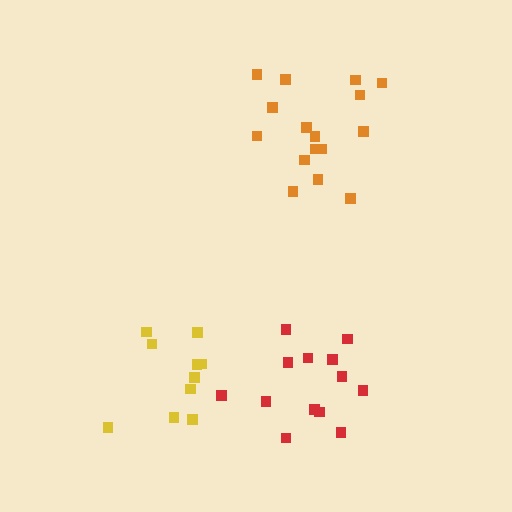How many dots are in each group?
Group 1: 13 dots, Group 2: 10 dots, Group 3: 16 dots (39 total).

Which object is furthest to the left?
The yellow cluster is leftmost.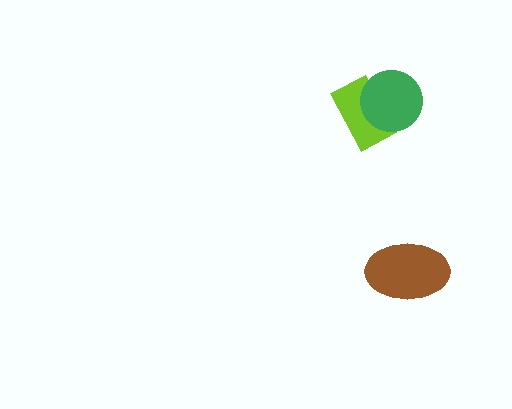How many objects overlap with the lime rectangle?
1 object overlaps with the lime rectangle.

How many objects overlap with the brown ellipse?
0 objects overlap with the brown ellipse.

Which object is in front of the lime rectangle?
The green circle is in front of the lime rectangle.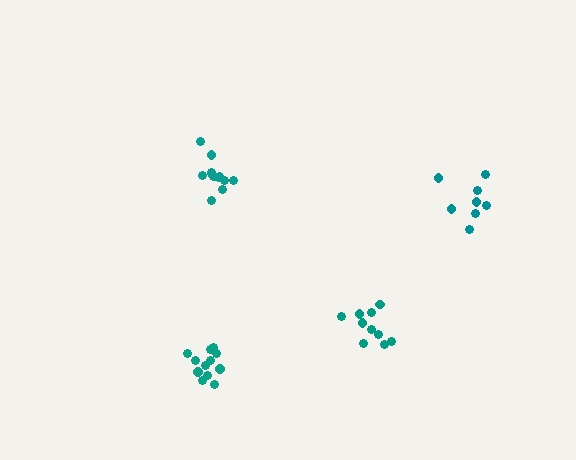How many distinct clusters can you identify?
There are 4 distinct clusters.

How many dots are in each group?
Group 1: 8 dots, Group 2: 12 dots, Group 3: 10 dots, Group 4: 12 dots (42 total).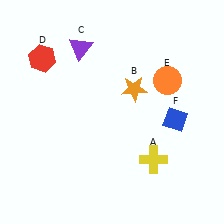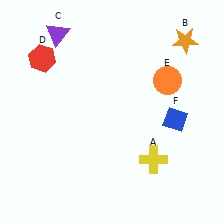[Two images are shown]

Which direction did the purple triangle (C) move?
The purple triangle (C) moved left.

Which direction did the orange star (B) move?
The orange star (B) moved right.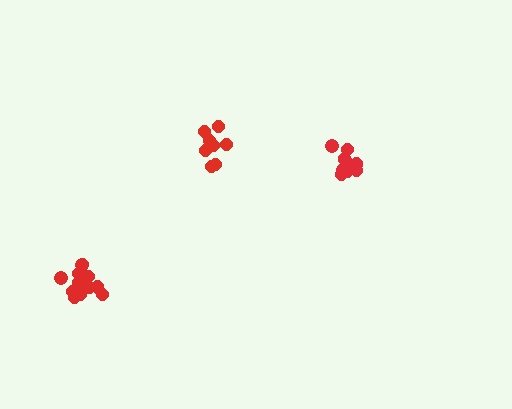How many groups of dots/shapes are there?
There are 3 groups.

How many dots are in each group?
Group 1: 10 dots, Group 2: 8 dots, Group 3: 13 dots (31 total).